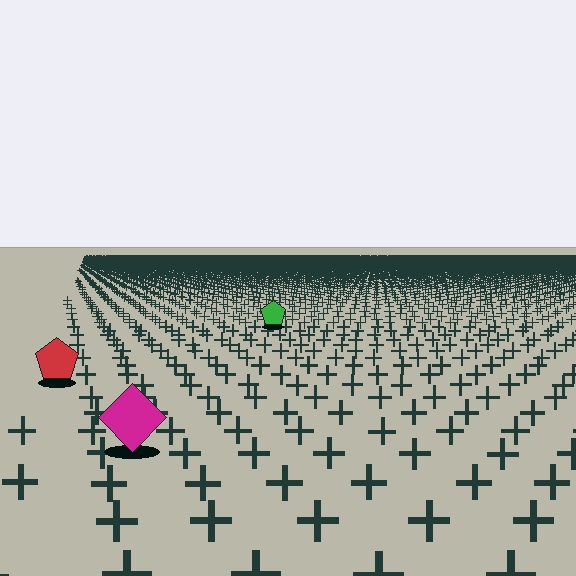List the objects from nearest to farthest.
From nearest to farthest: the magenta diamond, the red pentagon, the green pentagon.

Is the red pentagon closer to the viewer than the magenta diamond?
No. The magenta diamond is closer — you can tell from the texture gradient: the ground texture is coarser near it.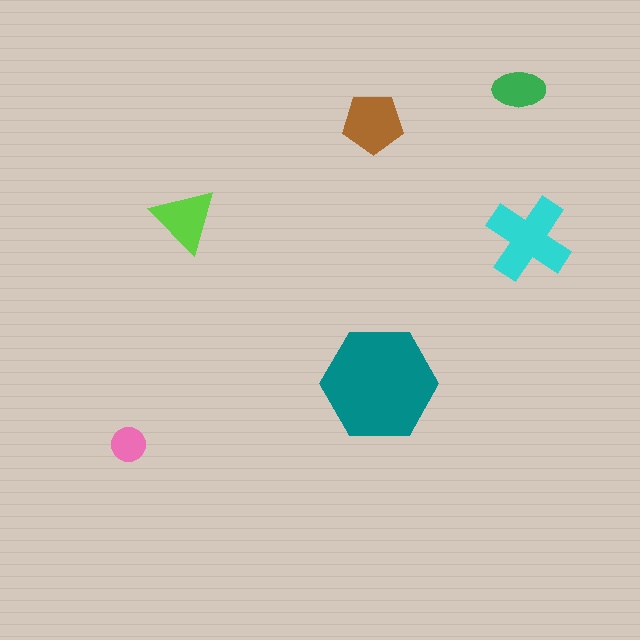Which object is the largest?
The teal hexagon.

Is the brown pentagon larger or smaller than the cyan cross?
Smaller.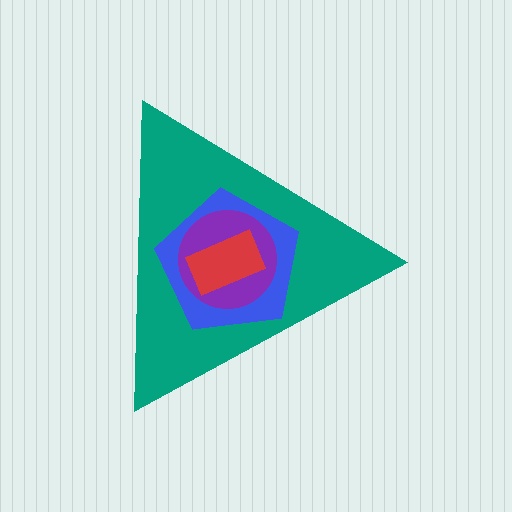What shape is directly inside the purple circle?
The red rectangle.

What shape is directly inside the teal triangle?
The blue pentagon.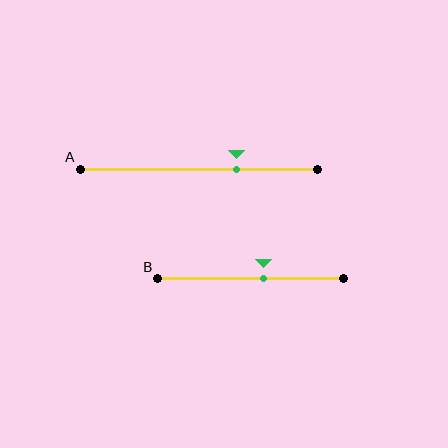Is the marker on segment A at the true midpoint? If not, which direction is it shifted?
No, the marker on segment A is shifted to the right by about 16% of the segment length.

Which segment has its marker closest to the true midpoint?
Segment B has its marker closest to the true midpoint.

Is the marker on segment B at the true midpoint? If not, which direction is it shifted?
No, the marker on segment B is shifted to the right by about 7% of the segment length.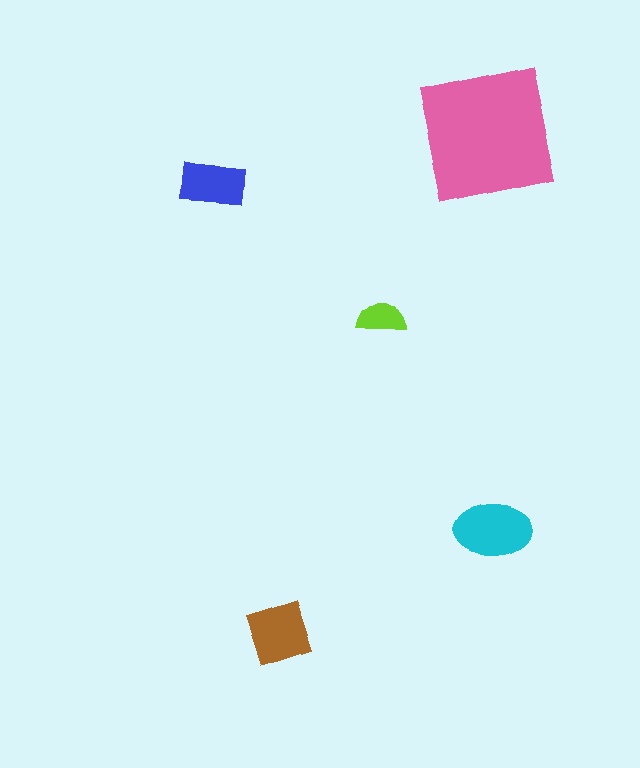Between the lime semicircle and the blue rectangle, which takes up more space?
The blue rectangle.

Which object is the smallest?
The lime semicircle.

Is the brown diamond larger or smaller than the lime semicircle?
Larger.